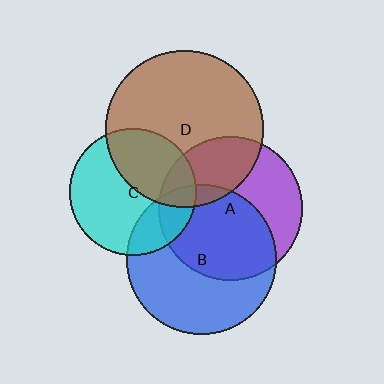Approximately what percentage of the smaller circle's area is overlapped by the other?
Approximately 25%.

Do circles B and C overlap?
Yes.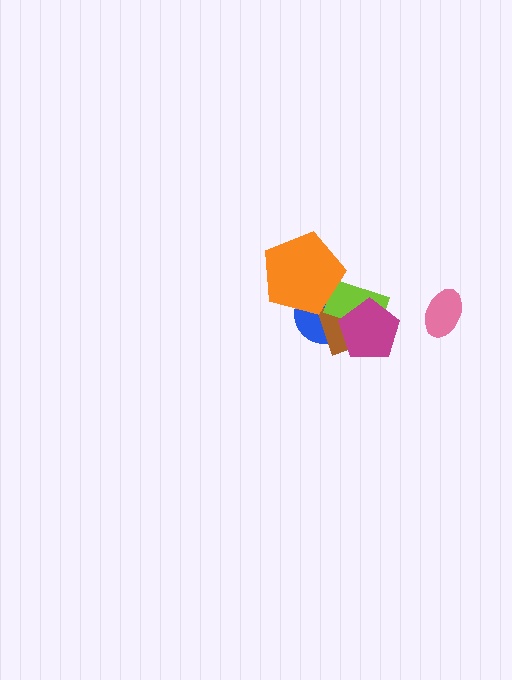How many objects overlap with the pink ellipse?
0 objects overlap with the pink ellipse.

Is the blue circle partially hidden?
Yes, it is partially covered by another shape.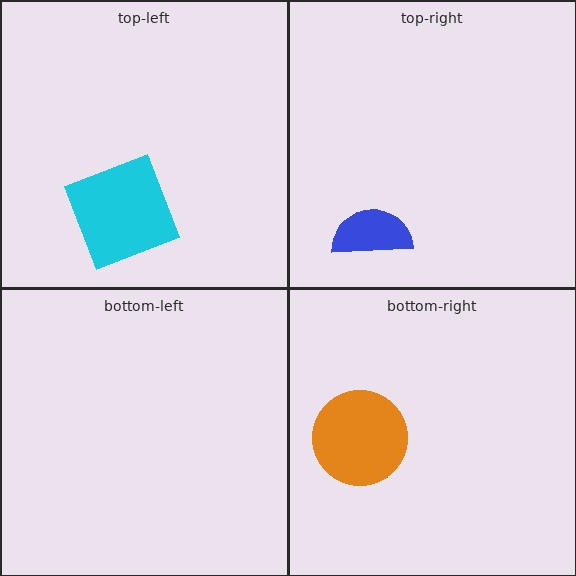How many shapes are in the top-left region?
1.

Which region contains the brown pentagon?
The bottom-right region.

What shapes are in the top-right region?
The blue semicircle.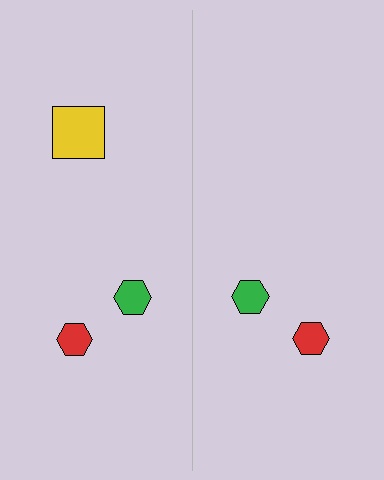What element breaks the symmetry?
A yellow square is missing from the right side.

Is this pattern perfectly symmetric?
No, the pattern is not perfectly symmetric. A yellow square is missing from the right side.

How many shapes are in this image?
There are 5 shapes in this image.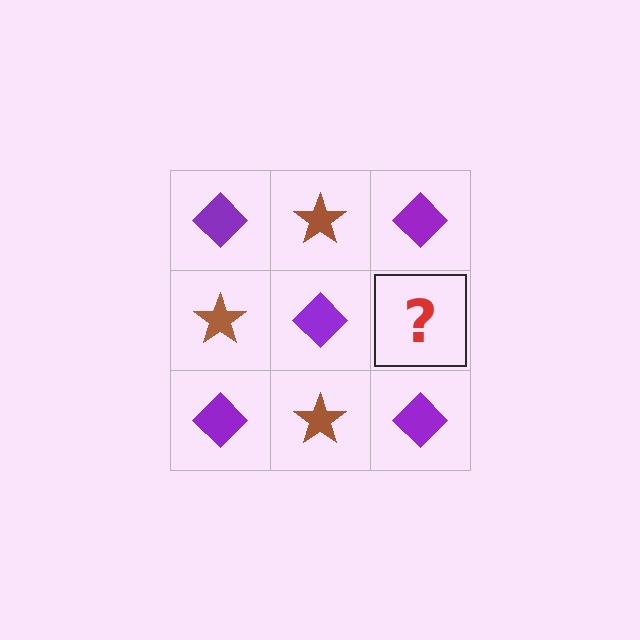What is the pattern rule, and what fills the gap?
The rule is that it alternates purple diamond and brown star in a checkerboard pattern. The gap should be filled with a brown star.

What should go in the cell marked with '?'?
The missing cell should contain a brown star.